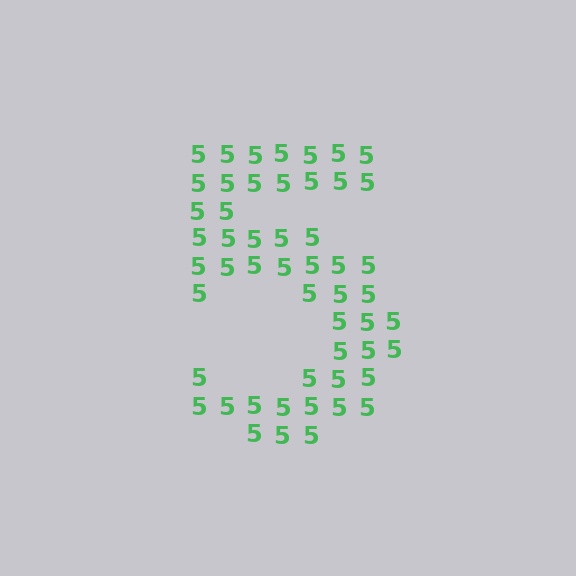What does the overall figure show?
The overall figure shows the digit 5.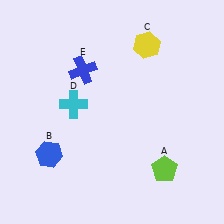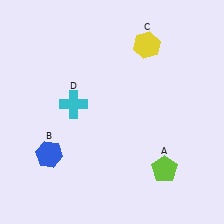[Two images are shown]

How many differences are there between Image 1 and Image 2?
There is 1 difference between the two images.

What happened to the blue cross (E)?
The blue cross (E) was removed in Image 2. It was in the top-left area of Image 1.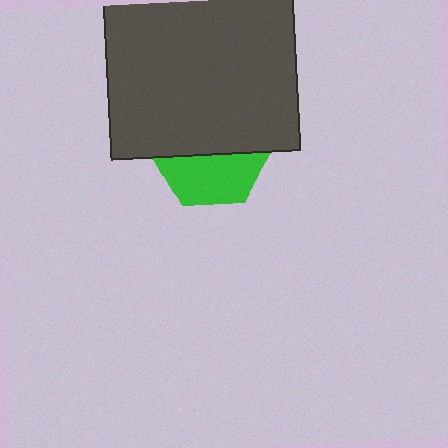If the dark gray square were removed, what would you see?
You would see the complete green hexagon.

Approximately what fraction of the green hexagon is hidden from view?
Roughly 57% of the green hexagon is hidden behind the dark gray square.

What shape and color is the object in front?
The object in front is a dark gray square.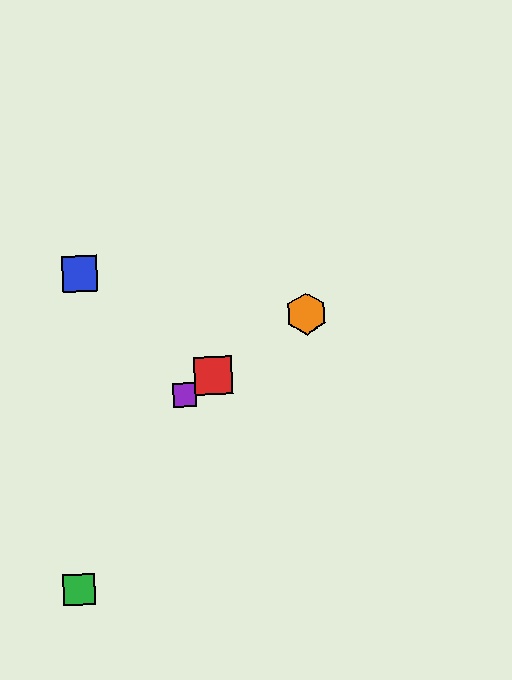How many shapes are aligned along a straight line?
4 shapes (the red square, the yellow triangle, the purple square, the orange hexagon) are aligned along a straight line.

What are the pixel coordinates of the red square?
The red square is at (213, 376).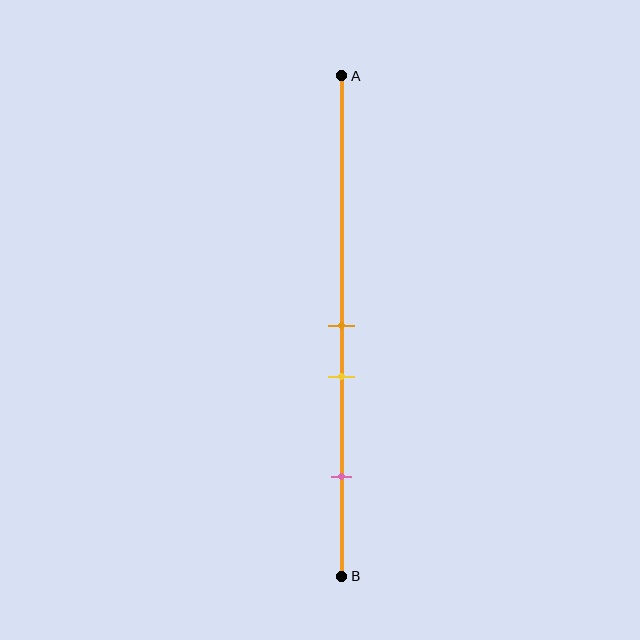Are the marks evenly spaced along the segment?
No, the marks are not evenly spaced.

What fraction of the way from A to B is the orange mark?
The orange mark is approximately 50% (0.5) of the way from A to B.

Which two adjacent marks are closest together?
The orange and yellow marks are the closest adjacent pair.